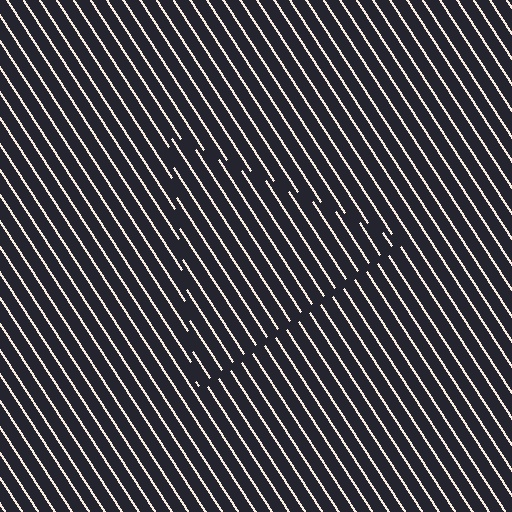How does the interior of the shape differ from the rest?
The interior of the shape contains the same grating, shifted by half a period — the contour is defined by the phase discontinuity where line-ends from the inner and outer gratings abut.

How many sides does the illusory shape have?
3 sides — the line-ends trace a triangle.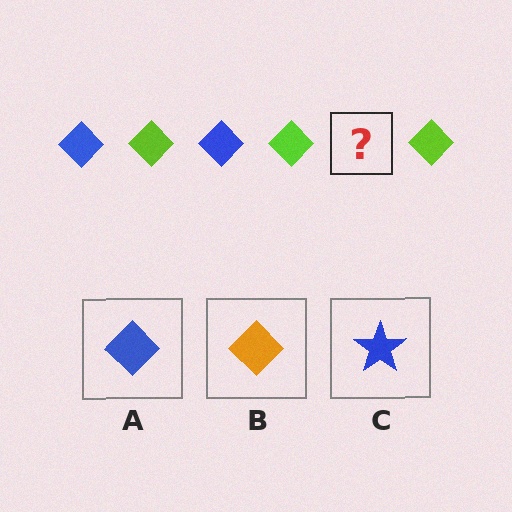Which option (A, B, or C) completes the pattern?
A.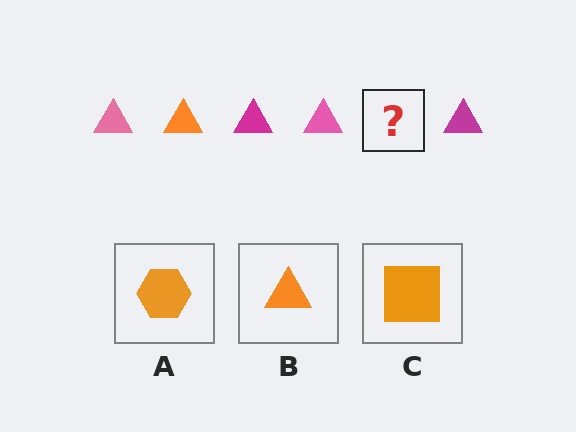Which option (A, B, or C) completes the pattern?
B.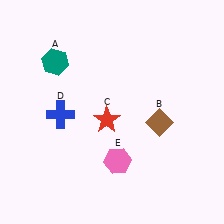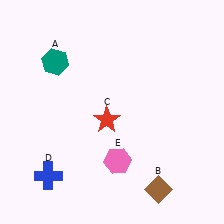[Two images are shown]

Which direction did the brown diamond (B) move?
The brown diamond (B) moved down.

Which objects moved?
The objects that moved are: the brown diamond (B), the blue cross (D).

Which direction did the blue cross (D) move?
The blue cross (D) moved down.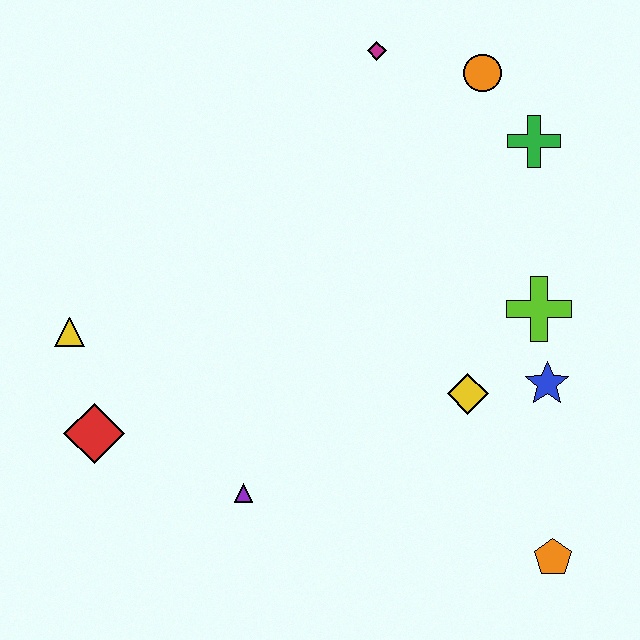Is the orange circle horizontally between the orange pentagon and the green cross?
No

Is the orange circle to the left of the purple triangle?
No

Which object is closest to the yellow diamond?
The blue star is closest to the yellow diamond.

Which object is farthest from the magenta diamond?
The orange pentagon is farthest from the magenta diamond.